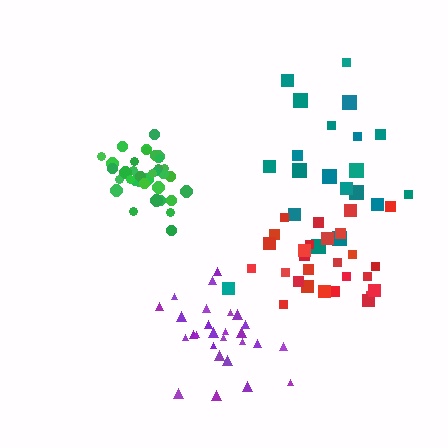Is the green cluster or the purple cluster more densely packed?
Green.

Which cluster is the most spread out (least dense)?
Teal.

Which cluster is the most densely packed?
Green.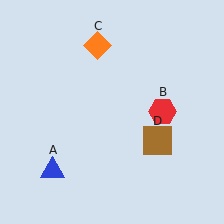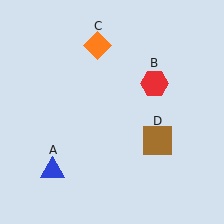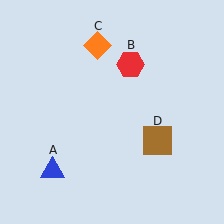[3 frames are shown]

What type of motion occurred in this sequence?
The red hexagon (object B) rotated counterclockwise around the center of the scene.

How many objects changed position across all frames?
1 object changed position: red hexagon (object B).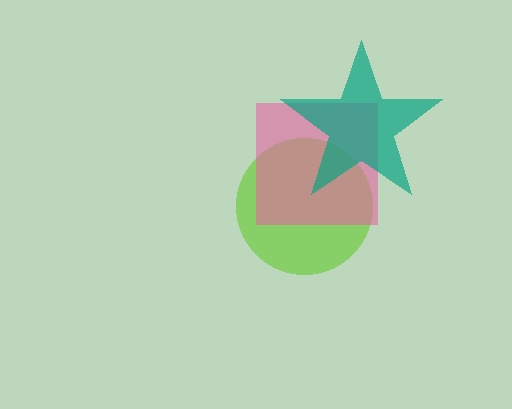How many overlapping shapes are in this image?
There are 3 overlapping shapes in the image.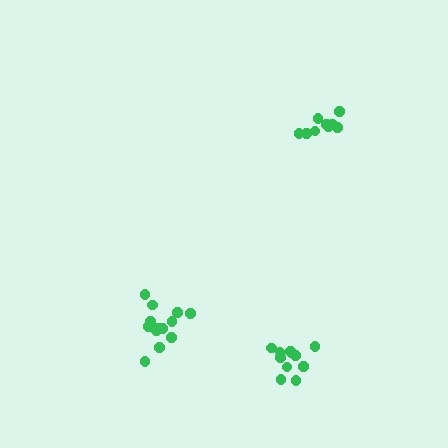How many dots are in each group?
Group 1: 9 dots, Group 2: 13 dots, Group 3: 11 dots (33 total).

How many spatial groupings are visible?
There are 3 spatial groupings.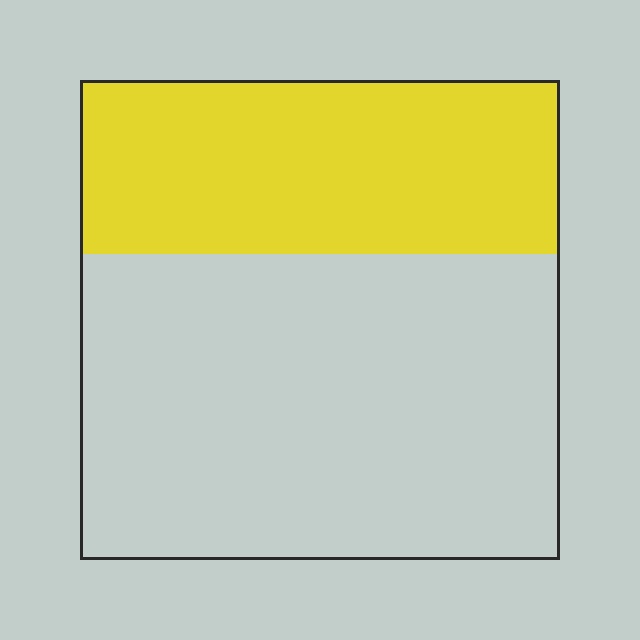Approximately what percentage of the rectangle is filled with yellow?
Approximately 35%.